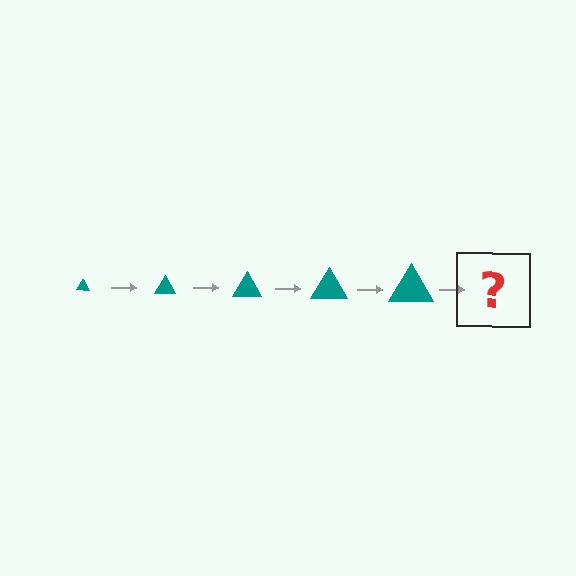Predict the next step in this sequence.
The next step is a teal triangle, larger than the previous one.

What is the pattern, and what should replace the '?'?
The pattern is that the triangle gets progressively larger each step. The '?' should be a teal triangle, larger than the previous one.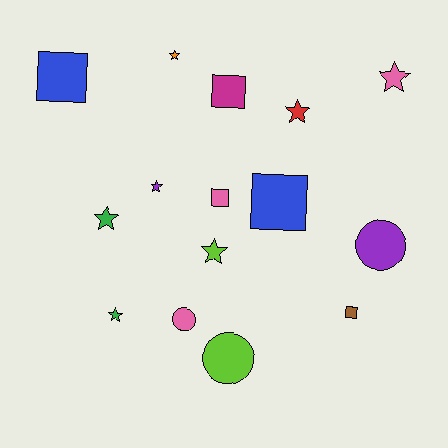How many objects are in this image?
There are 15 objects.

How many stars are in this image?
There are 7 stars.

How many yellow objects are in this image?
There are no yellow objects.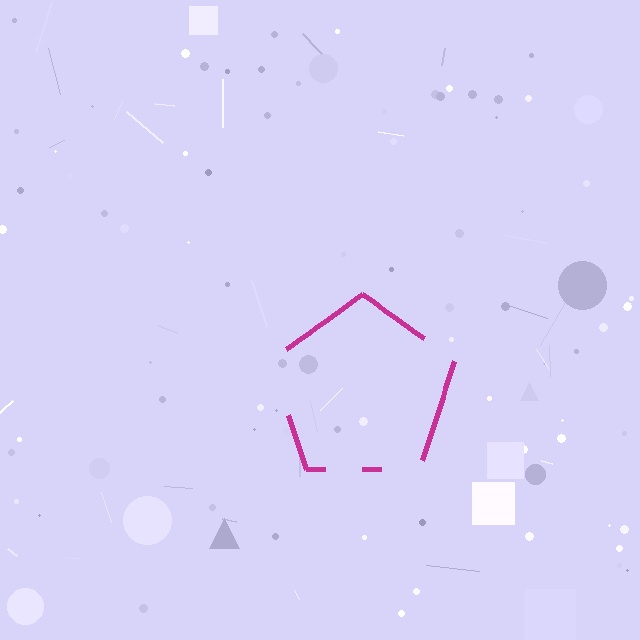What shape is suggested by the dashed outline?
The dashed outline suggests a pentagon.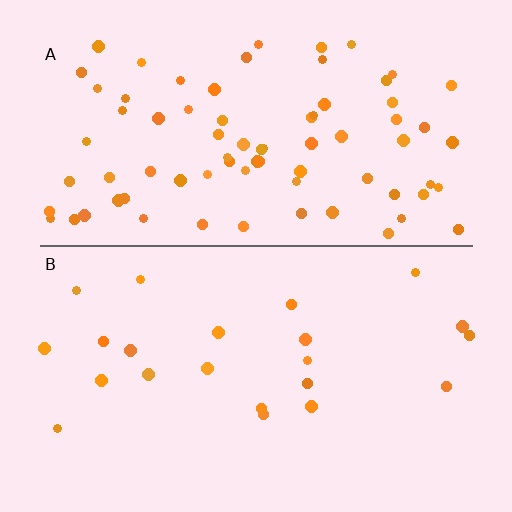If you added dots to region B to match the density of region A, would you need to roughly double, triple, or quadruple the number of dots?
Approximately triple.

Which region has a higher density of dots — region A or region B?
A (the top).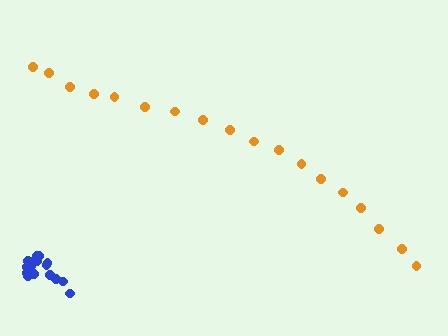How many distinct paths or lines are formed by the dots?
There are 2 distinct paths.